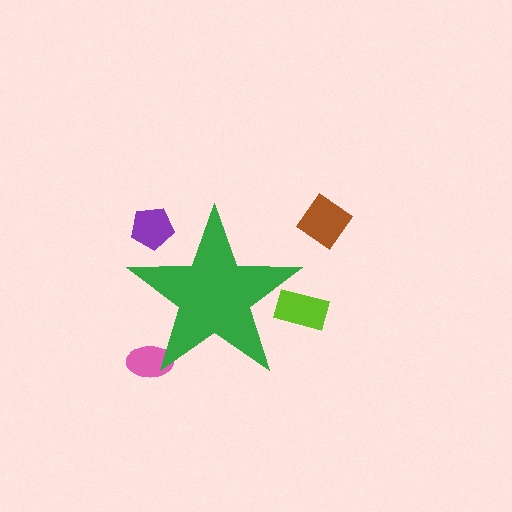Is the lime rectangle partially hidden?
Yes, the lime rectangle is partially hidden behind the green star.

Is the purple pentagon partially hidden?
Yes, the purple pentagon is partially hidden behind the green star.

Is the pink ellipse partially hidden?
Yes, the pink ellipse is partially hidden behind the green star.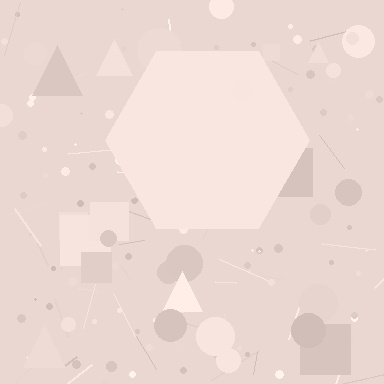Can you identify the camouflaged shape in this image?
The camouflaged shape is a hexagon.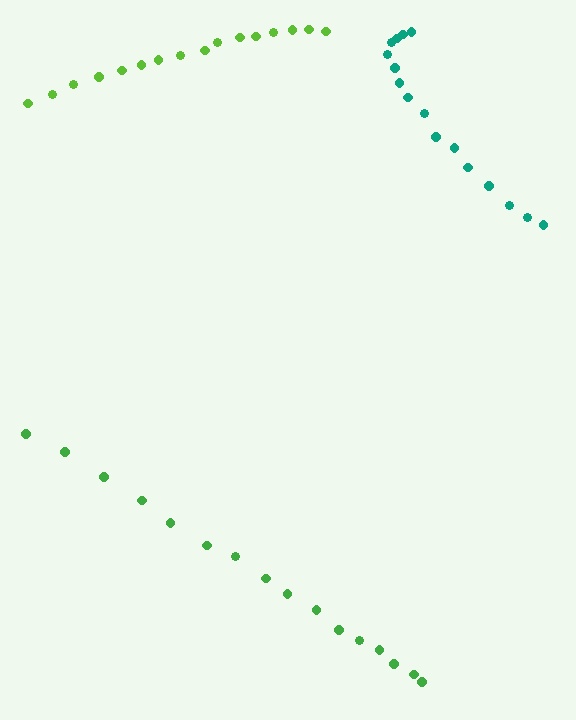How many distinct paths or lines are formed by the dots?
There are 3 distinct paths.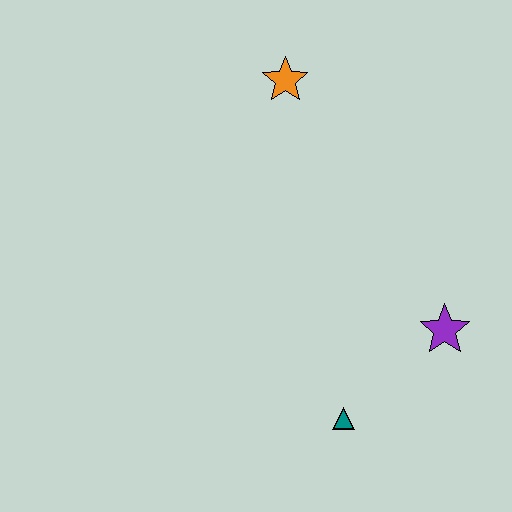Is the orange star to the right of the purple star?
No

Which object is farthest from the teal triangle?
The orange star is farthest from the teal triangle.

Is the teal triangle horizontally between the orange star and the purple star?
Yes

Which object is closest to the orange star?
The purple star is closest to the orange star.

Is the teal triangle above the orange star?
No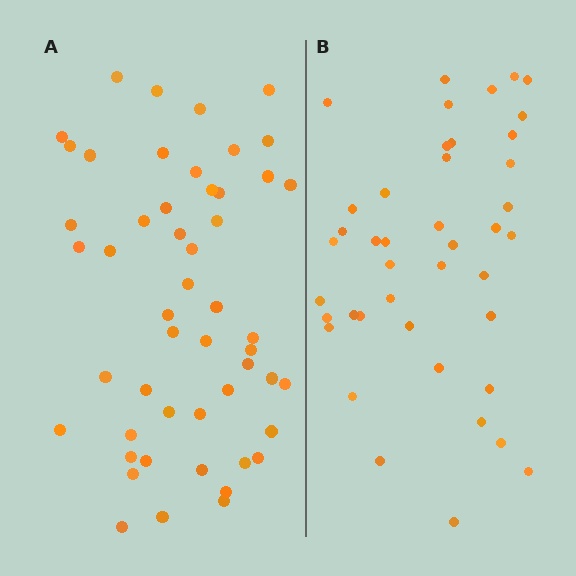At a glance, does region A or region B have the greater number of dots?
Region A (the left region) has more dots.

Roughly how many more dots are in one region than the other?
Region A has roughly 8 or so more dots than region B.